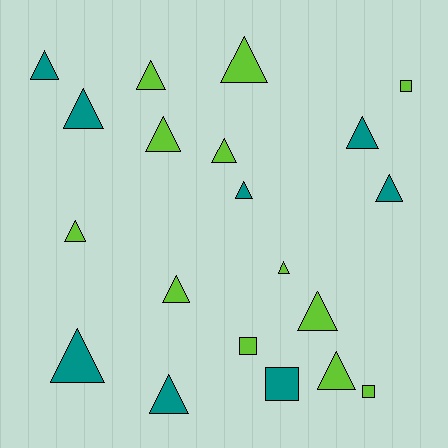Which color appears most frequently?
Lime, with 12 objects.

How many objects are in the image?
There are 20 objects.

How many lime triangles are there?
There are 9 lime triangles.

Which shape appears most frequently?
Triangle, with 16 objects.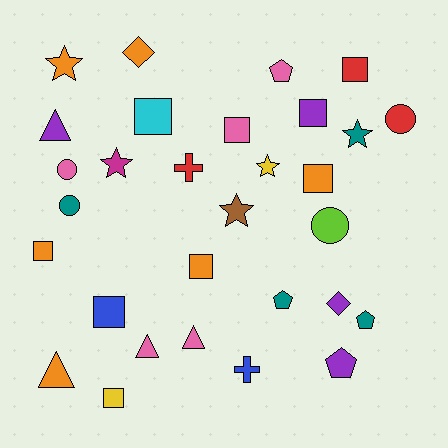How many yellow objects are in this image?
There are 2 yellow objects.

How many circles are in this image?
There are 4 circles.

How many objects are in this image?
There are 30 objects.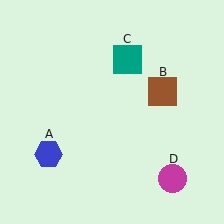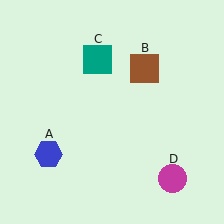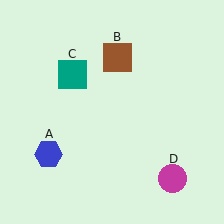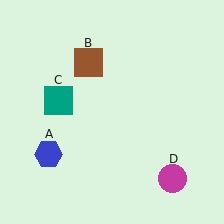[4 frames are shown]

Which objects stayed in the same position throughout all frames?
Blue hexagon (object A) and magenta circle (object D) remained stationary.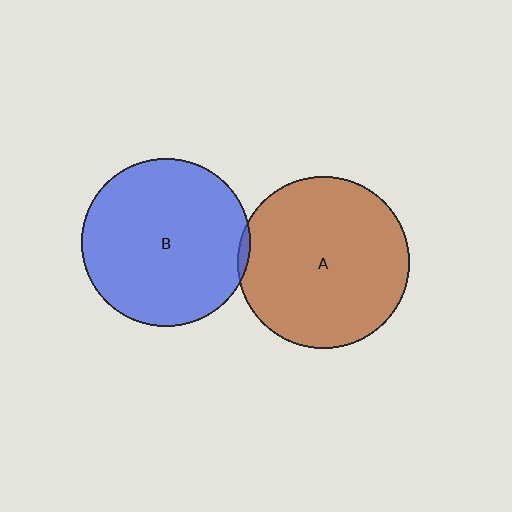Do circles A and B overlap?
Yes.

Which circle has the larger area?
Circle A (brown).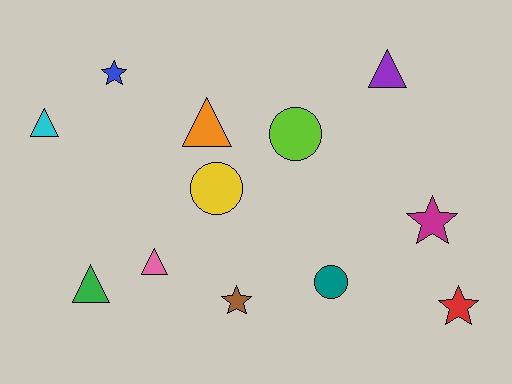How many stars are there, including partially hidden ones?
There are 4 stars.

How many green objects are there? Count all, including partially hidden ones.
There is 1 green object.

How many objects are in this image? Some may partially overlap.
There are 12 objects.